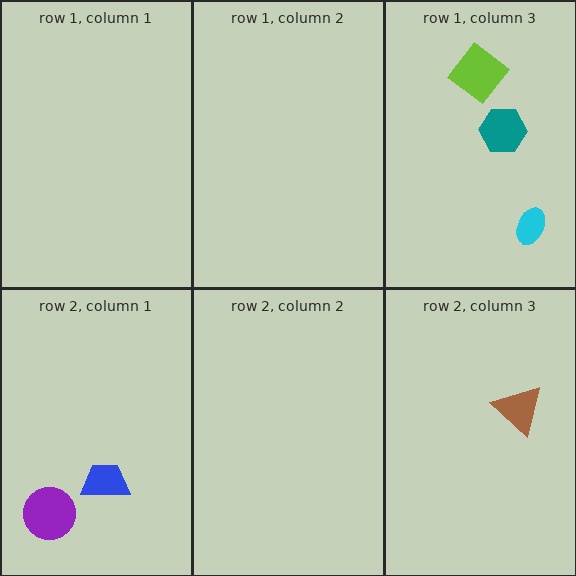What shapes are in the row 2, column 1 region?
The purple circle, the blue trapezoid.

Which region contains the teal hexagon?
The row 1, column 3 region.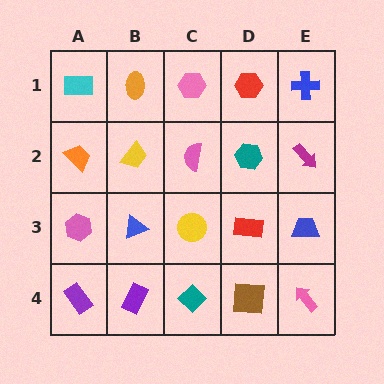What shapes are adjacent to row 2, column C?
A pink hexagon (row 1, column C), a yellow circle (row 3, column C), a yellow trapezoid (row 2, column B), a teal hexagon (row 2, column D).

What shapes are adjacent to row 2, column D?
A red hexagon (row 1, column D), a red rectangle (row 3, column D), a pink semicircle (row 2, column C), a magenta arrow (row 2, column E).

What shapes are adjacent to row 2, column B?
An orange ellipse (row 1, column B), a blue triangle (row 3, column B), an orange trapezoid (row 2, column A), a pink semicircle (row 2, column C).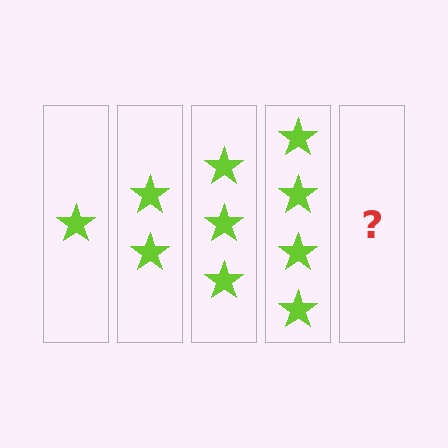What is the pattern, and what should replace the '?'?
The pattern is that each step adds one more star. The '?' should be 5 stars.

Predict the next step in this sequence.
The next step is 5 stars.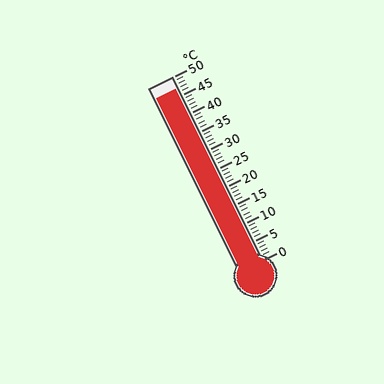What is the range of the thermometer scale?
The thermometer scale ranges from 0°C to 50°C.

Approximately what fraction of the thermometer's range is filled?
The thermometer is filled to approximately 95% of its range.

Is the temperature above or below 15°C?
The temperature is above 15°C.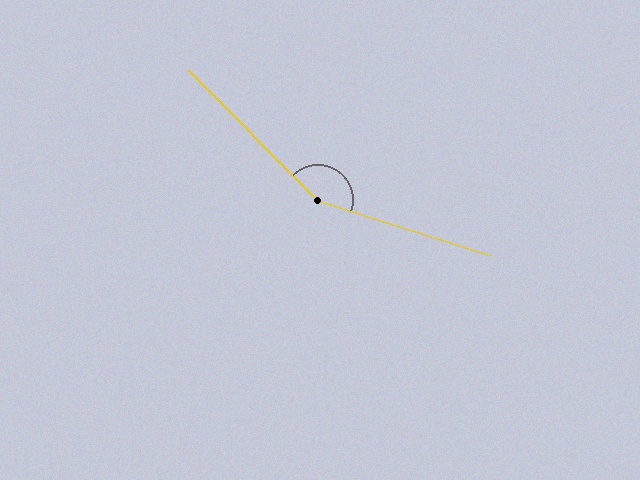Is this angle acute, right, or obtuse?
It is obtuse.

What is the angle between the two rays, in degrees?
Approximately 152 degrees.